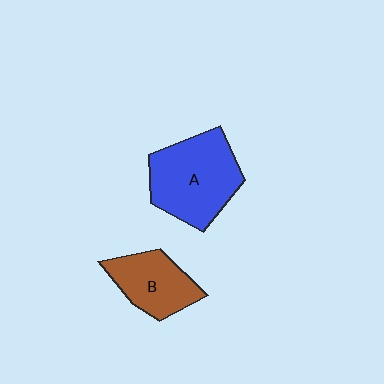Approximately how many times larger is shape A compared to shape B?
Approximately 1.5 times.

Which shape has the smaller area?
Shape B (brown).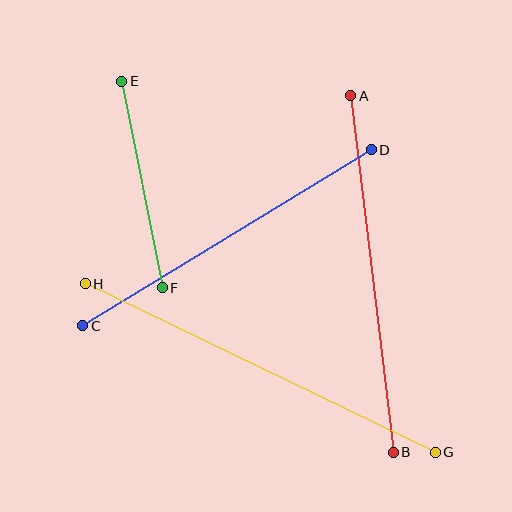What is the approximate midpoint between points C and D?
The midpoint is at approximately (227, 238) pixels.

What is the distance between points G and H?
The distance is approximately 389 pixels.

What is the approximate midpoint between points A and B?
The midpoint is at approximately (372, 274) pixels.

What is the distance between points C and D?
The distance is approximately 337 pixels.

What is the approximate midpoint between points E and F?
The midpoint is at approximately (142, 185) pixels.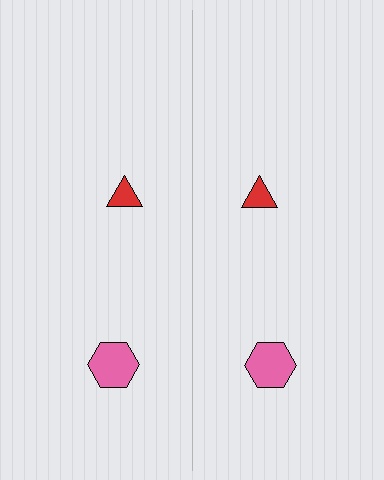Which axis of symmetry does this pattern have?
The pattern has a vertical axis of symmetry running through the center of the image.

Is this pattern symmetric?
Yes, this pattern has bilateral (reflection) symmetry.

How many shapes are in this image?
There are 4 shapes in this image.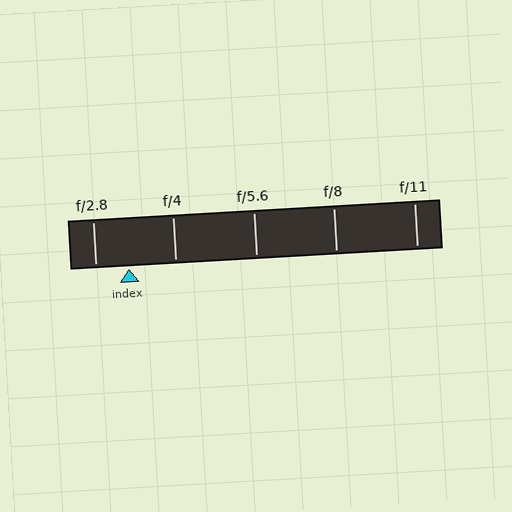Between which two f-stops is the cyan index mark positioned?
The index mark is between f/2.8 and f/4.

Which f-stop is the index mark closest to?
The index mark is closest to f/2.8.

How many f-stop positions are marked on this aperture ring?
There are 5 f-stop positions marked.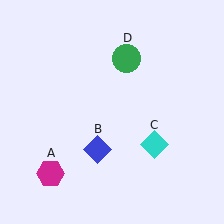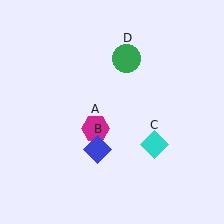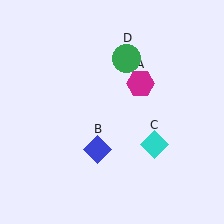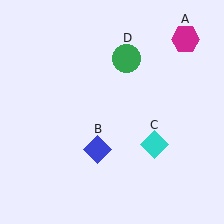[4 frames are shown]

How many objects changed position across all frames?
1 object changed position: magenta hexagon (object A).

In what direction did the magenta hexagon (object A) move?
The magenta hexagon (object A) moved up and to the right.